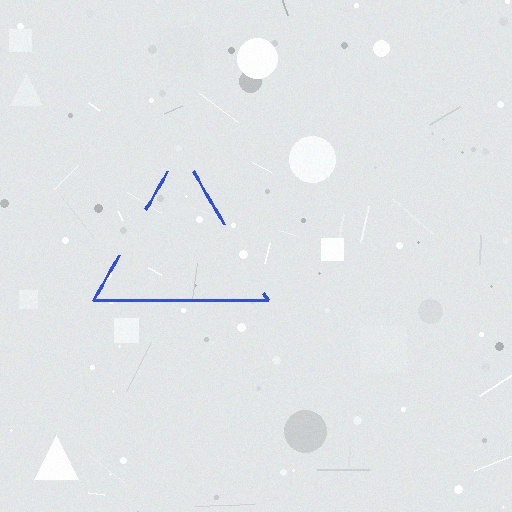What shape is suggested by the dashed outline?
The dashed outline suggests a triangle.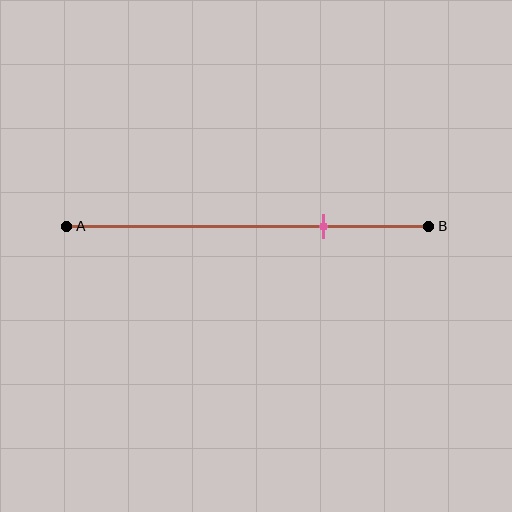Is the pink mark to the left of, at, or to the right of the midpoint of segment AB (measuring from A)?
The pink mark is to the right of the midpoint of segment AB.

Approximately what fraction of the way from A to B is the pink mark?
The pink mark is approximately 70% of the way from A to B.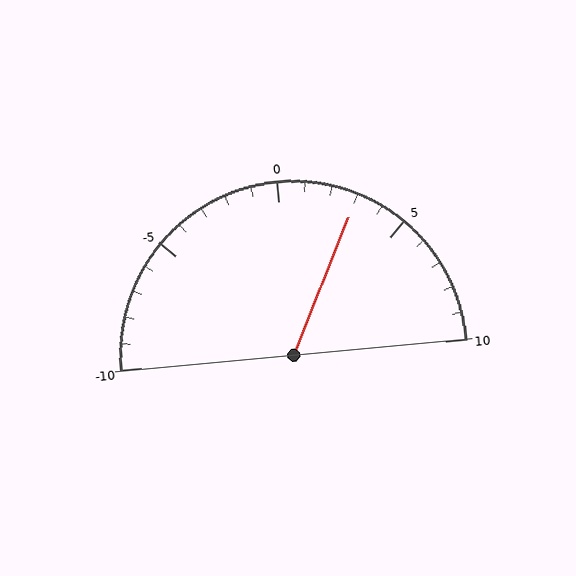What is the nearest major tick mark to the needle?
The nearest major tick mark is 5.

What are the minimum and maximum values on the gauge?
The gauge ranges from -10 to 10.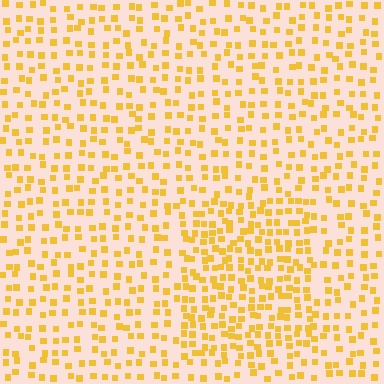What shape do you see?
I see a rectangle.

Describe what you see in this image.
The image contains small yellow elements arranged at two different densities. A rectangle-shaped region is visible where the elements are more densely packed than the surrounding area.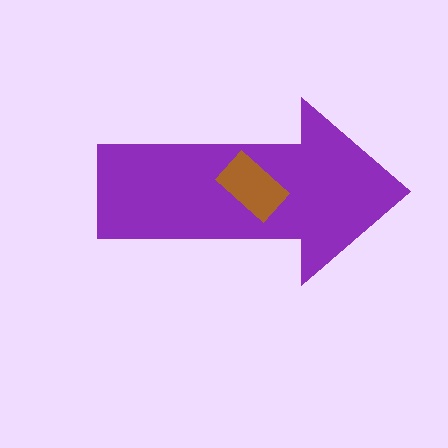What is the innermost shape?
The brown rectangle.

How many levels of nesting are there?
2.